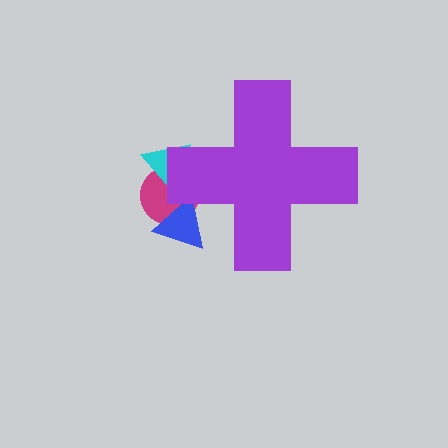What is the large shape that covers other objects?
A purple cross.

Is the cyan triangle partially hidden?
Yes, the cyan triangle is partially hidden behind the purple cross.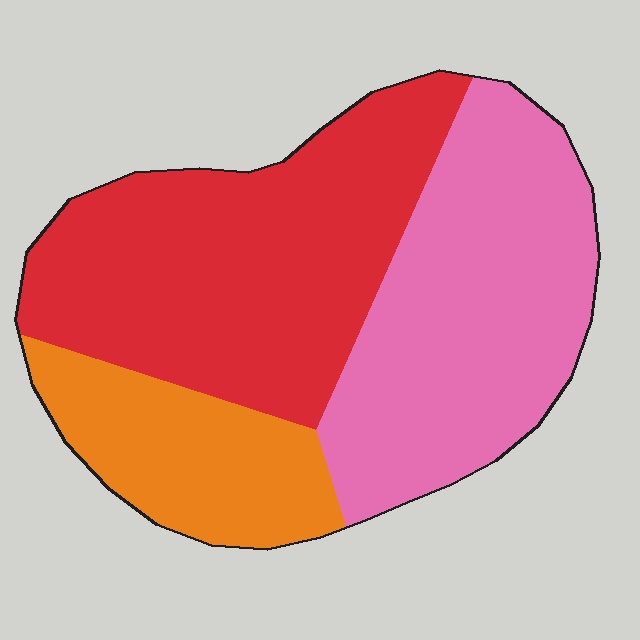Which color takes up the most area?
Red, at roughly 45%.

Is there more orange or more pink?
Pink.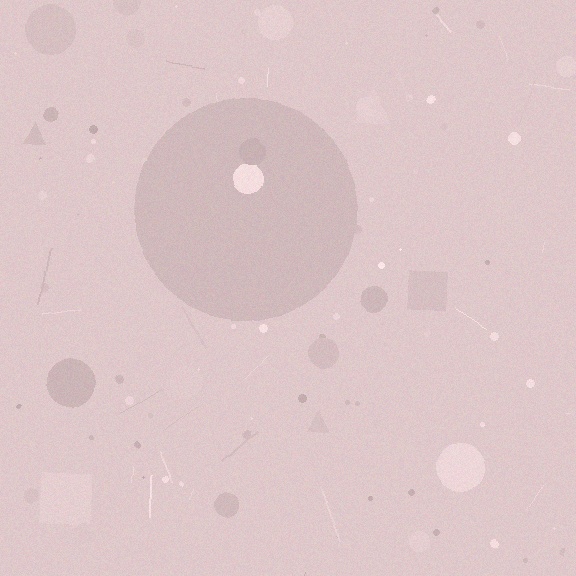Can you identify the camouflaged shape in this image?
The camouflaged shape is a circle.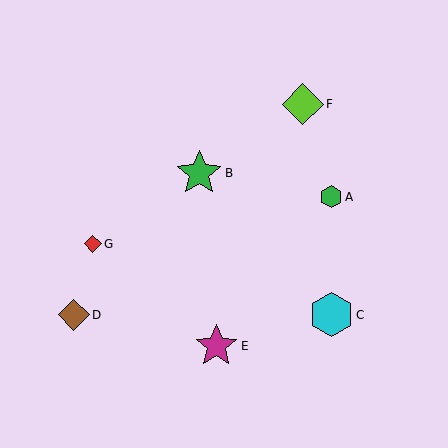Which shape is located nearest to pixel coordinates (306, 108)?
The lime diamond (labeled F) at (303, 104) is nearest to that location.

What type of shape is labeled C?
Shape C is a cyan hexagon.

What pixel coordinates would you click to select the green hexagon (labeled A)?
Click at (331, 197) to select the green hexagon A.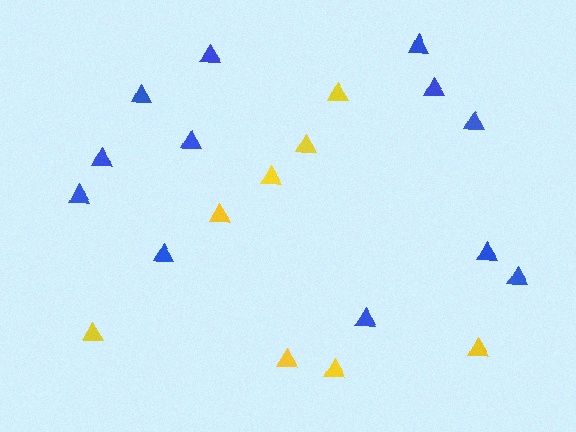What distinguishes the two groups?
There are 2 groups: one group of blue triangles (12) and one group of yellow triangles (8).